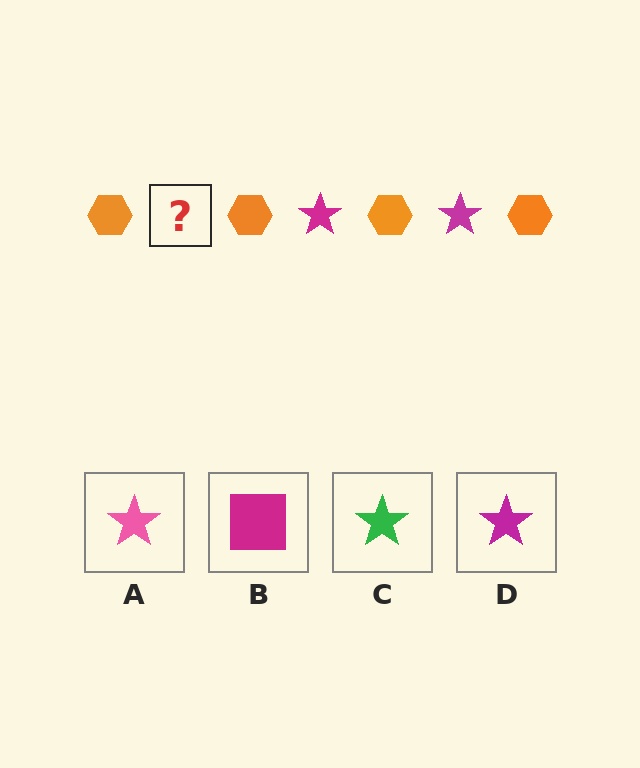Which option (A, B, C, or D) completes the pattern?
D.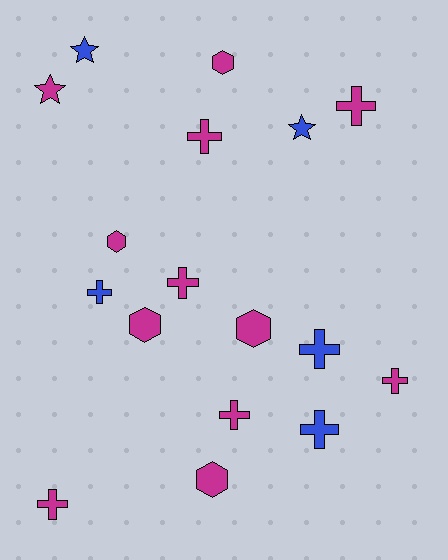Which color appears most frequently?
Magenta, with 12 objects.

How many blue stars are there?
There are 2 blue stars.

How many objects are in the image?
There are 17 objects.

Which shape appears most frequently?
Cross, with 9 objects.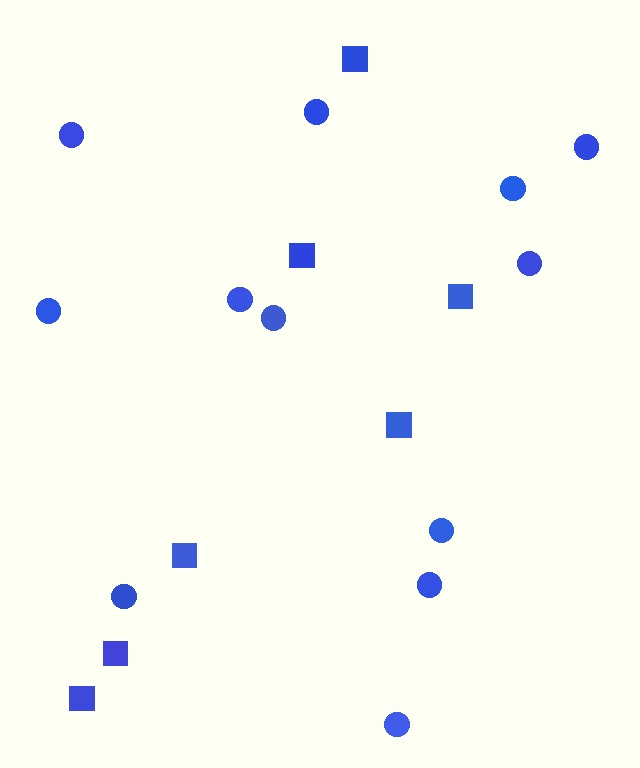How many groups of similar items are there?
There are 2 groups: one group of squares (7) and one group of circles (12).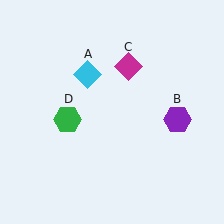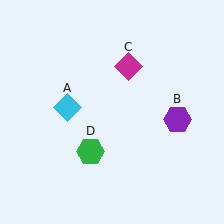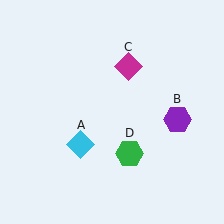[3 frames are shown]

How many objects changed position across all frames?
2 objects changed position: cyan diamond (object A), green hexagon (object D).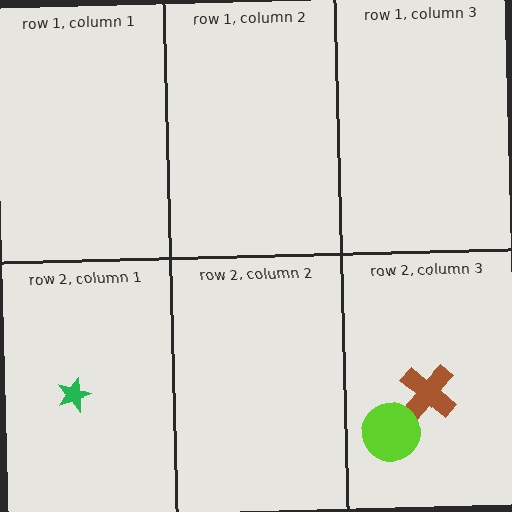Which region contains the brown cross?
The row 2, column 3 region.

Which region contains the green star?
The row 2, column 1 region.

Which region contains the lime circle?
The row 2, column 3 region.